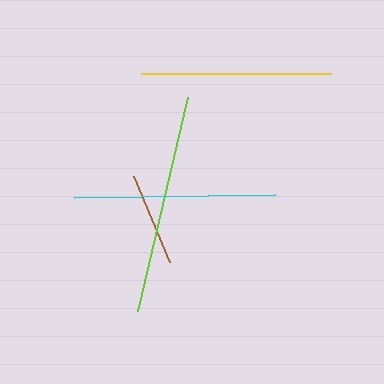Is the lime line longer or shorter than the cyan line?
The lime line is longer than the cyan line.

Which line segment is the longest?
The lime line is the longest at approximately 220 pixels.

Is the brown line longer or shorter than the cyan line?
The cyan line is longer than the brown line.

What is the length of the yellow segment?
The yellow segment is approximately 190 pixels long.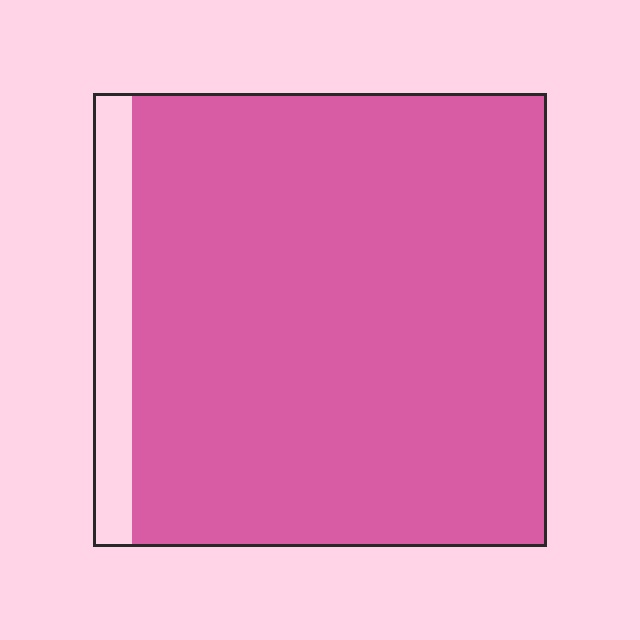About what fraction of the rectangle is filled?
About nine tenths (9/10).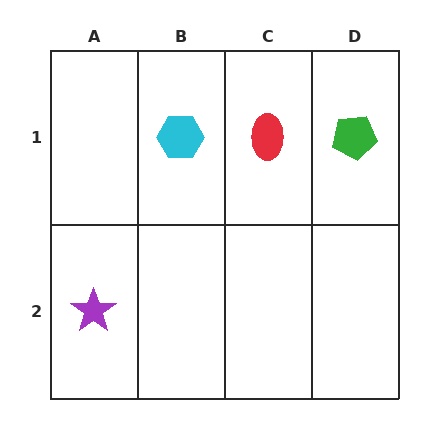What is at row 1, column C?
A red ellipse.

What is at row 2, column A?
A purple star.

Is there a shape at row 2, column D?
No, that cell is empty.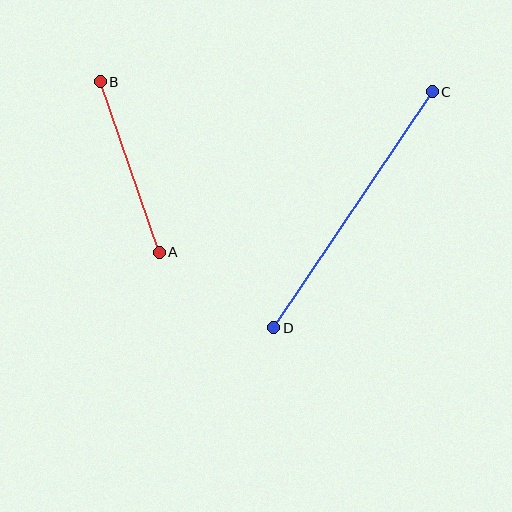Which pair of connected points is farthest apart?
Points C and D are farthest apart.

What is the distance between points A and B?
The distance is approximately 181 pixels.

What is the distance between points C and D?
The distance is approximately 284 pixels.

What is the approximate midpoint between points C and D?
The midpoint is at approximately (353, 210) pixels.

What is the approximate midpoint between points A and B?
The midpoint is at approximately (130, 167) pixels.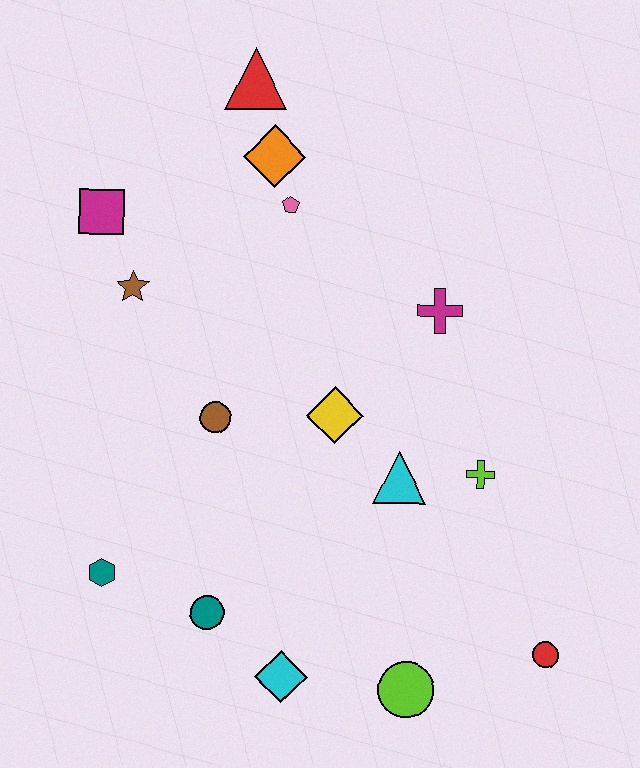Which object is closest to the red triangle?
The orange diamond is closest to the red triangle.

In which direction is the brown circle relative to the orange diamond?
The brown circle is below the orange diamond.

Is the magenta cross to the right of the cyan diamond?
Yes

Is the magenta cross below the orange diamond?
Yes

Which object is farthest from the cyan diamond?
The red triangle is farthest from the cyan diamond.